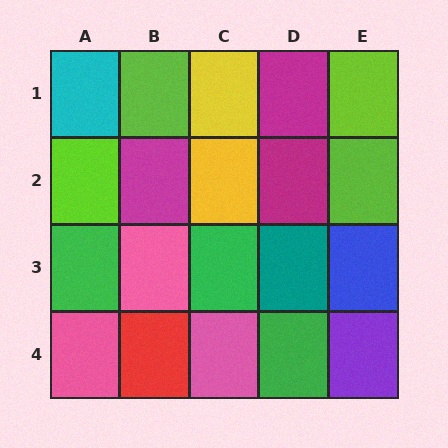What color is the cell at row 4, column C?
Pink.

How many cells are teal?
1 cell is teal.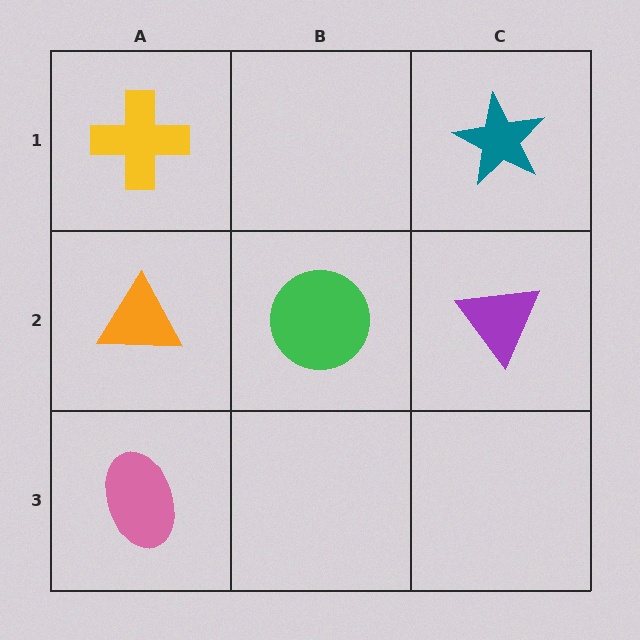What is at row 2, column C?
A purple triangle.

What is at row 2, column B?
A green circle.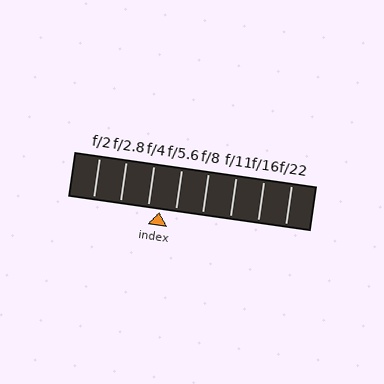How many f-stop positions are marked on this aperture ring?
There are 8 f-stop positions marked.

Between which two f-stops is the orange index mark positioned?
The index mark is between f/4 and f/5.6.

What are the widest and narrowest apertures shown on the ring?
The widest aperture shown is f/2 and the narrowest is f/22.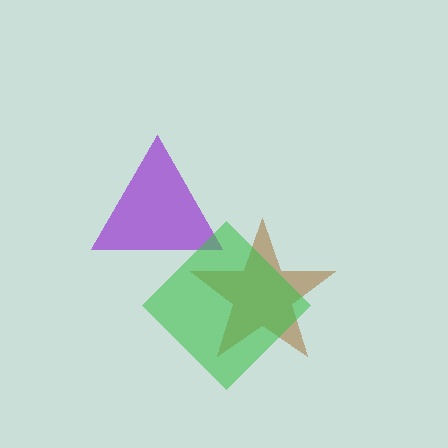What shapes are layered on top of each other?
The layered shapes are: a brown star, a purple triangle, a green diamond.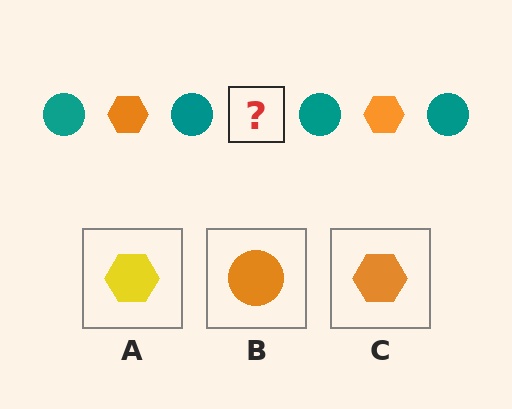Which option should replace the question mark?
Option C.